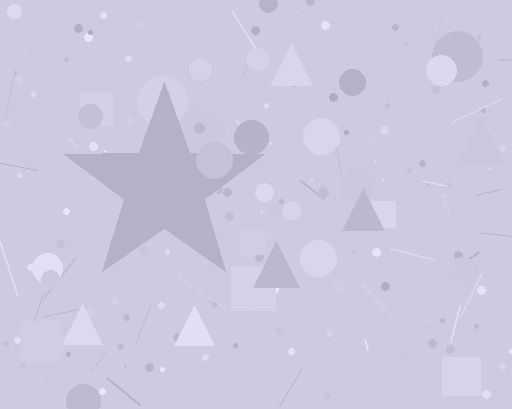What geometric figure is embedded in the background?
A star is embedded in the background.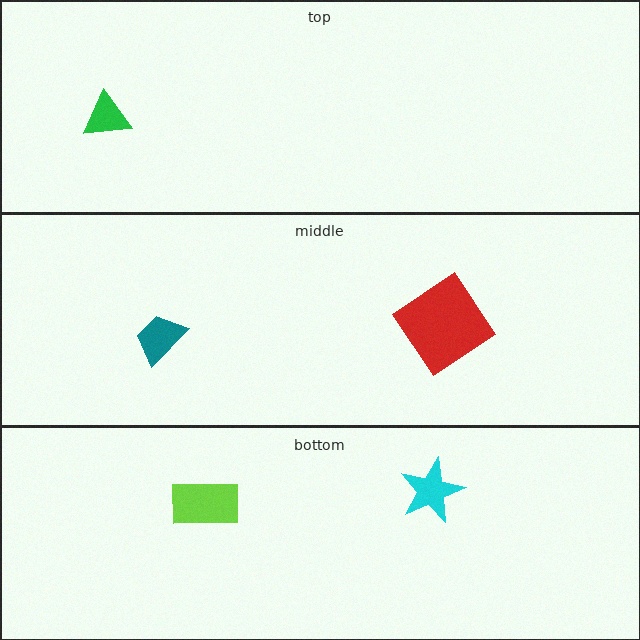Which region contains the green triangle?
The top region.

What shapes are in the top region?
The green triangle.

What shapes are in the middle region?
The teal trapezoid, the red diamond.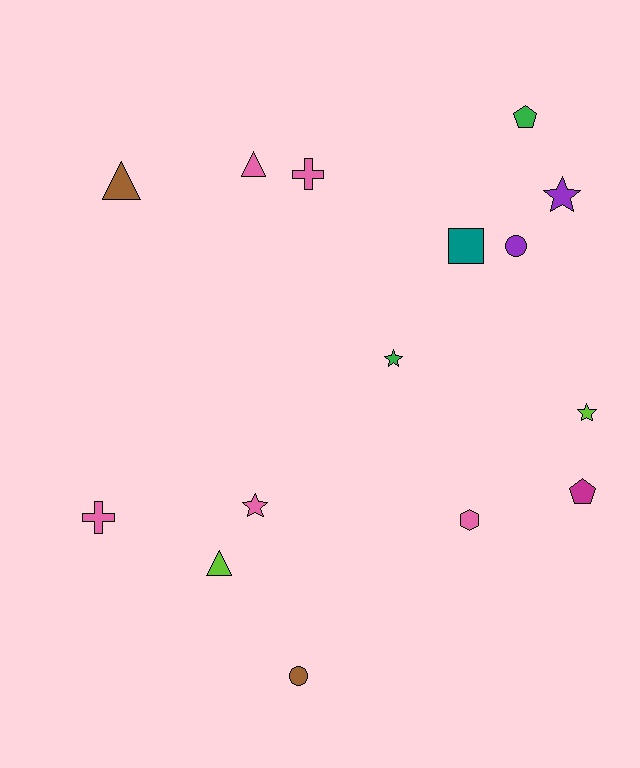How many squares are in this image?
There is 1 square.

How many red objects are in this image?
There are no red objects.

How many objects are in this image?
There are 15 objects.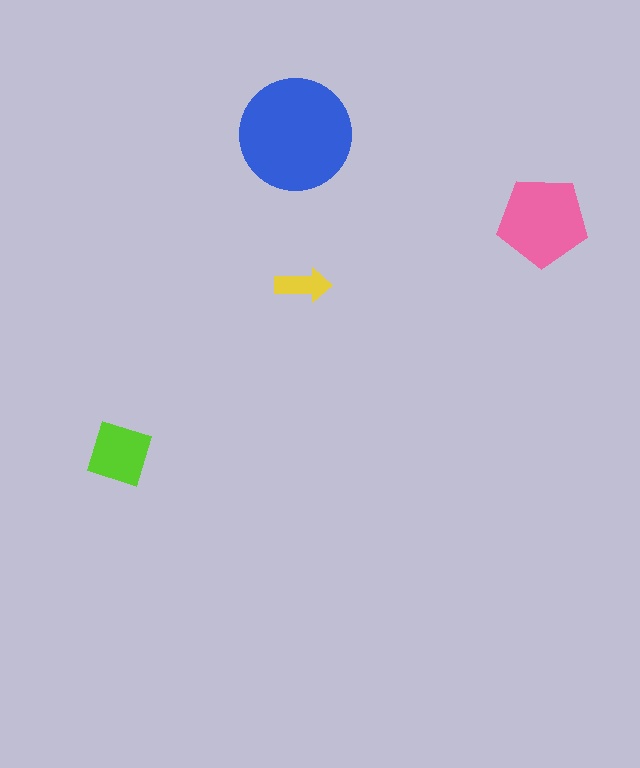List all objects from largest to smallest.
The blue circle, the pink pentagon, the lime diamond, the yellow arrow.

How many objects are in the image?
There are 4 objects in the image.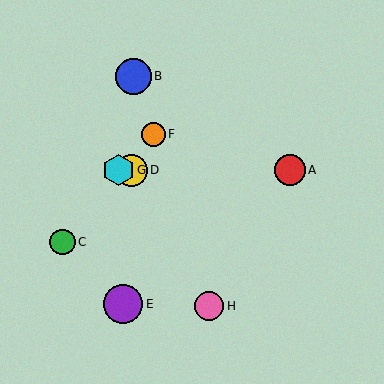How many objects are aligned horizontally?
3 objects (A, D, G) are aligned horizontally.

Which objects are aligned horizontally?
Objects A, D, G are aligned horizontally.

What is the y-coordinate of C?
Object C is at y≈242.